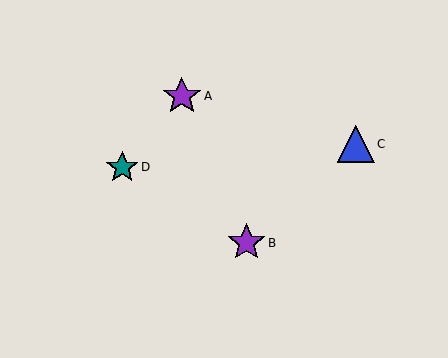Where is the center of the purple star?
The center of the purple star is at (247, 243).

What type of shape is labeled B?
Shape B is a purple star.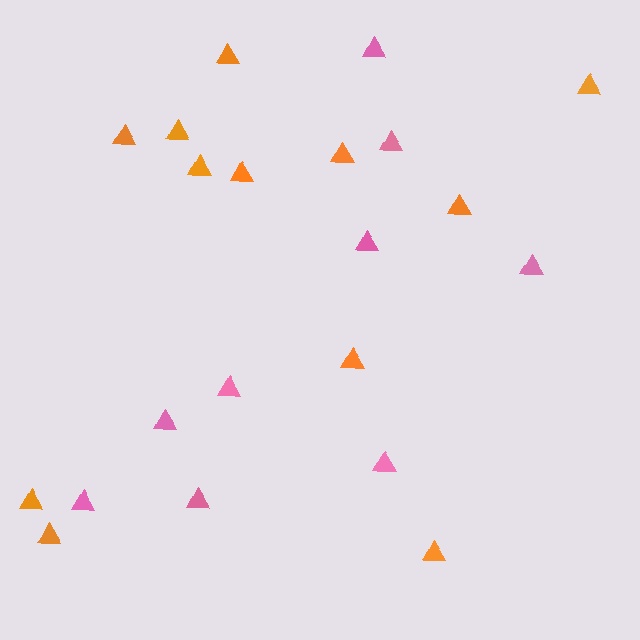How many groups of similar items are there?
There are 2 groups: one group of pink triangles (9) and one group of orange triangles (12).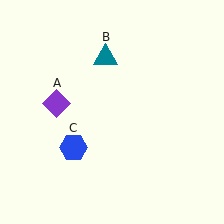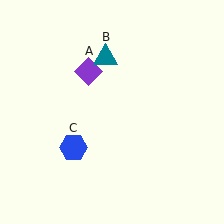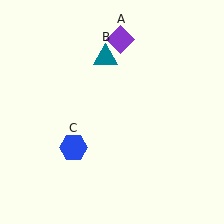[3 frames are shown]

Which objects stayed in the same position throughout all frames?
Teal triangle (object B) and blue hexagon (object C) remained stationary.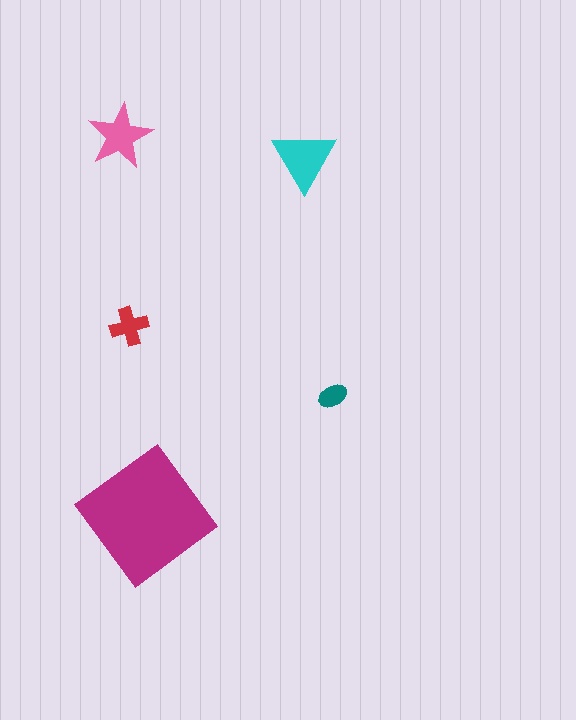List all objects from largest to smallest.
The magenta diamond, the cyan triangle, the pink star, the red cross, the teal ellipse.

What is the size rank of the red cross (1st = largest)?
4th.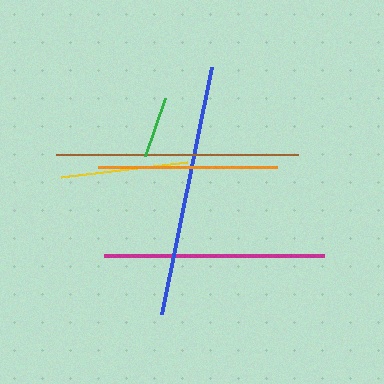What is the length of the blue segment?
The blue segment is approximately 252 pixels long.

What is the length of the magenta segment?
The magenta segment is approximately 220 pixels long.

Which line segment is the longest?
The blue line is the longest at approximately 252 pixels.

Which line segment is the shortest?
The green line is the shortest at approximately 62 pixels.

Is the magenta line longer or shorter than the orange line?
The magenta line is longer than the orange line.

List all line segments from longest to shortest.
From longest to shortest: blue, brown, magenta, orange, yellow, green.